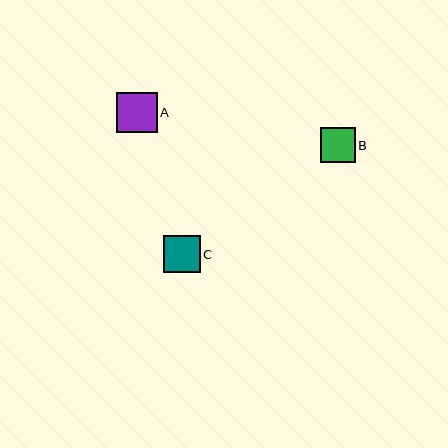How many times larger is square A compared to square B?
Square A is approximately 1.2 times the size of square B.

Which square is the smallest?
Square B is the smallest with a size of approximately 35 pixels.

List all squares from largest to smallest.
From largest to smallest: A, C, B.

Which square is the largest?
Square A is the largest with a size of approximately 40 pixels.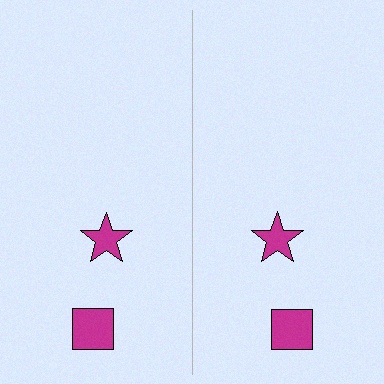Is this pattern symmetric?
Yes, this pattern has bilateral (reflection) symmetry.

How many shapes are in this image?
There are 4 shapes in this image.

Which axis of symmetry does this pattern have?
The pattern has a vertical axis of symmetry running through the center of the image.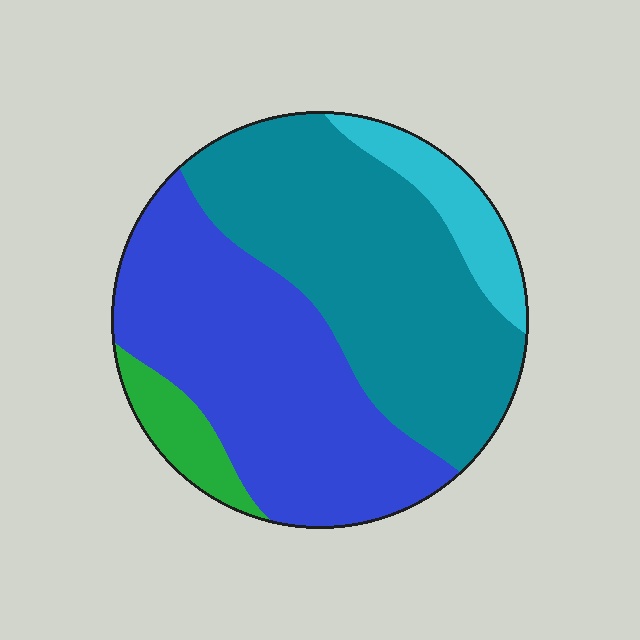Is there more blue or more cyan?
Blue.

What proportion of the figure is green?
Green covers 7% of the figure.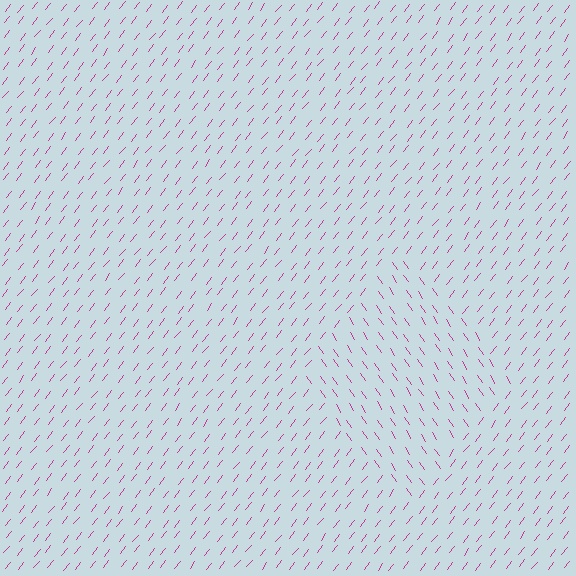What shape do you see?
I see a diamond.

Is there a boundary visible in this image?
Yes, there is a texture boundary formed by a change in line orientation.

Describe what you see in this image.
The image is filled with small magenta line segments. A diamond region in the image has lines oriented differently from the surrounding lines, creating a visible texture boundary.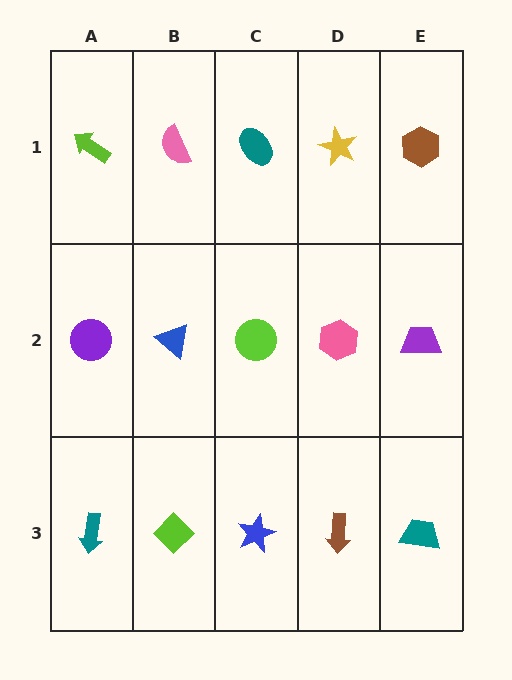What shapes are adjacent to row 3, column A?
A purple circle (row 2, column A), a lime diamond (row 3, column B).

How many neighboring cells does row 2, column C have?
4.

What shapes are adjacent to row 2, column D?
A yellow star (row 1, column D), a brown arrow (row 3, column D), a lime circle (row 2, column C), a purple trapezoid (row 2, column E).